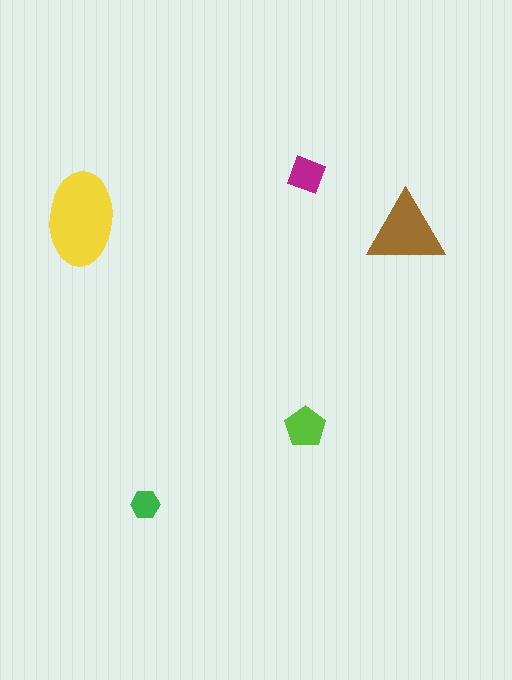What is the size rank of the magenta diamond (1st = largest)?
4th.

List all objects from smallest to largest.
The green hexagon, the magenta diamond, the lime pentagon, the brown triangle, the yellow ellipse.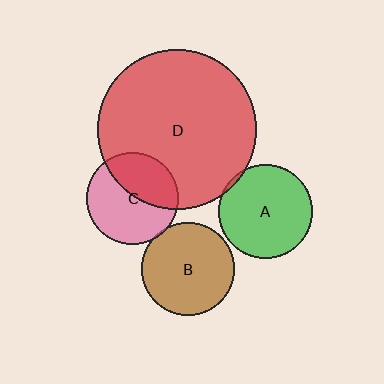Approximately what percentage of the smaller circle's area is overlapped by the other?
Approximately 5%.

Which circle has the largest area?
Circle D (red).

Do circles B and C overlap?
Yes.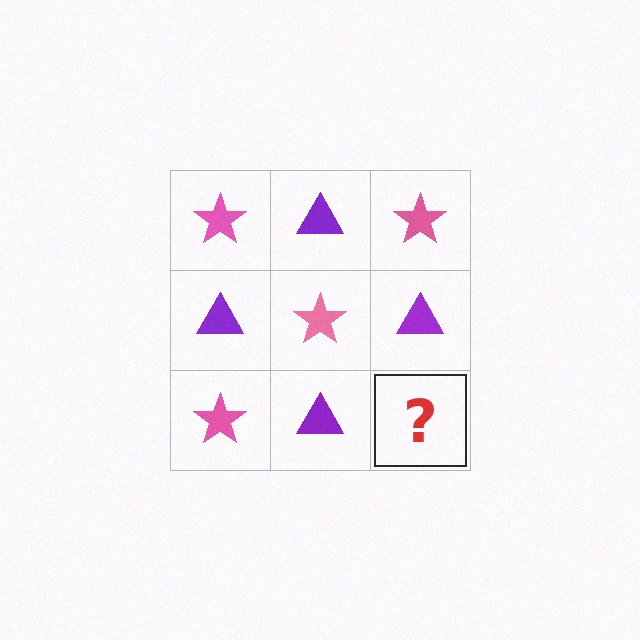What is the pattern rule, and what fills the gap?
The rule is that it alternates pink star and purple triangle in a checkerboard pattern. The gap should be filled with a pink star.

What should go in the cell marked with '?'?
The missing cell should contain a pink star.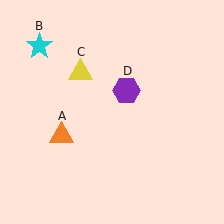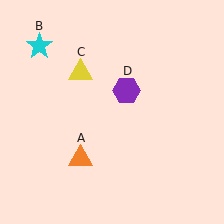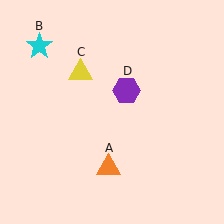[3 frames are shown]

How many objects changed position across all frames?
1 object changed position: orange triangle (object A).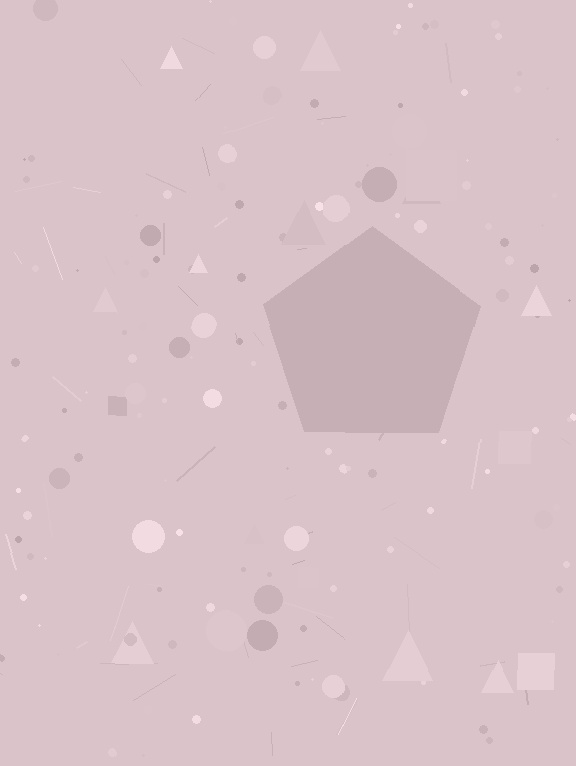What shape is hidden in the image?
A pentagon is hidden in the image.